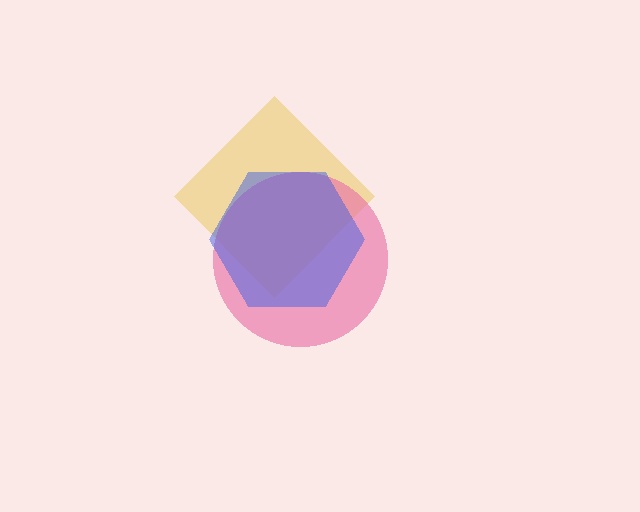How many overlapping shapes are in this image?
There are 3 overlapping shapes in the image.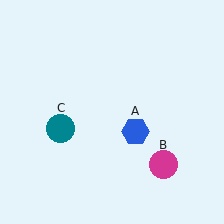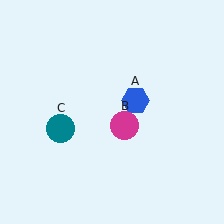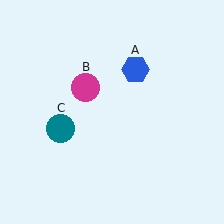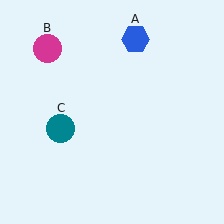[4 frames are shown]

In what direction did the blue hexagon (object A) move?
The blue hexagon (object A) moved up.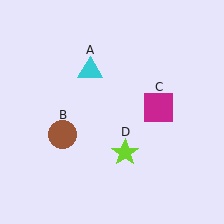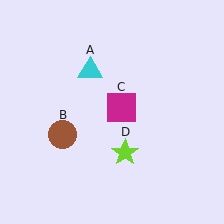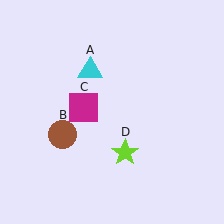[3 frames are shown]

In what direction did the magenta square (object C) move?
The magenta square (object C) moved left.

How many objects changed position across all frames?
1 object changed position: magenta square (object C).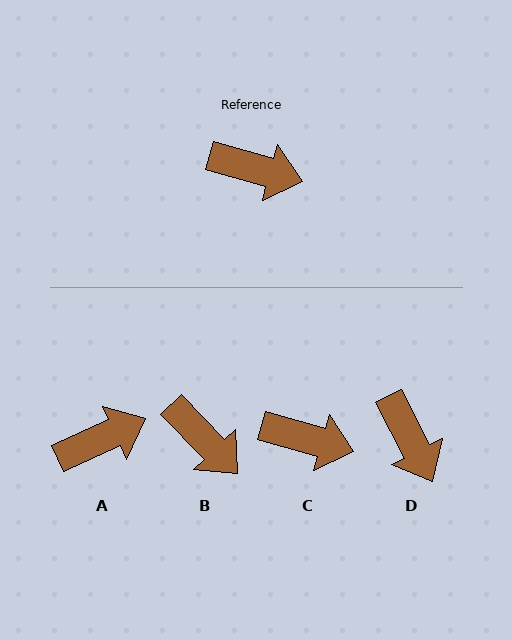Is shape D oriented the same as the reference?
No, it is off by about 47 degrees.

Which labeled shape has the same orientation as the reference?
C.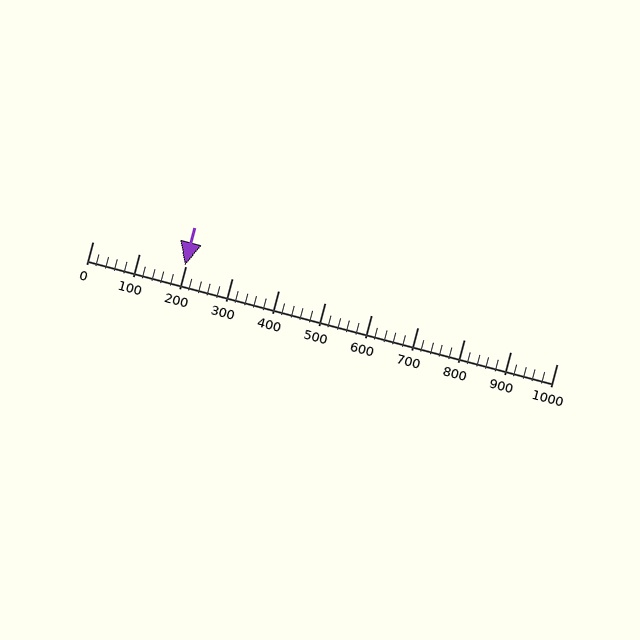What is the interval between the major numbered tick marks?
The major tick marks are spaced 100 units apart.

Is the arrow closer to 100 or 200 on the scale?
The arrow is closer to 200.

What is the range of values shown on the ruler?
The ruler shows values from 0 to 1000.